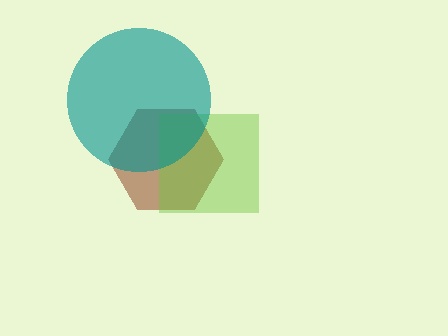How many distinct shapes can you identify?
There are 3 distinct shapes: a brown hexagon, a lime square, a teal circle.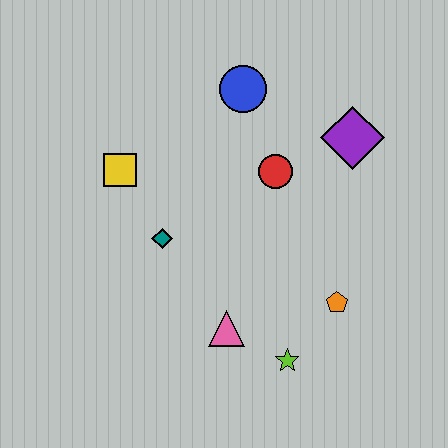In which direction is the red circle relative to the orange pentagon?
The red circle is above the orange pentagon.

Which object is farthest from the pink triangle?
The blue circle is farthest from the pink triangle.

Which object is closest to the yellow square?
The teal diamond is closest to the yellow square.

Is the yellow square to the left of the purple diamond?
Yes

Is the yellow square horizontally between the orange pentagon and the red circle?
No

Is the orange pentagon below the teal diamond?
Yes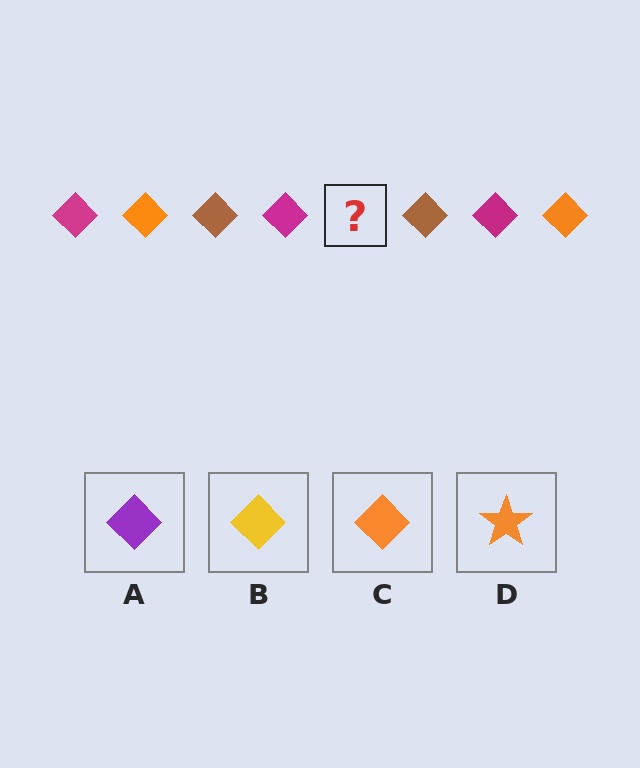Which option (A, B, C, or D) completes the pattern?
C.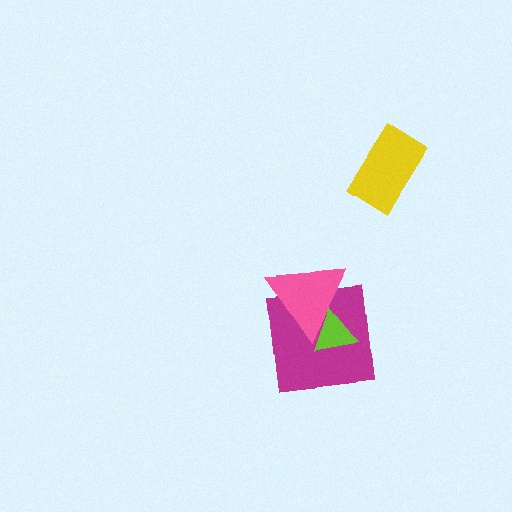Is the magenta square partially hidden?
Yes, it is partially covered by another shape.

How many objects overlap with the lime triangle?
2 objects overlap with the lime triangle.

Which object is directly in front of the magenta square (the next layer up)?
The lime triangle is directly in front of the magenta square.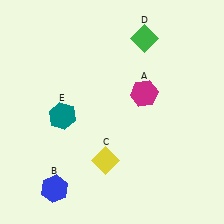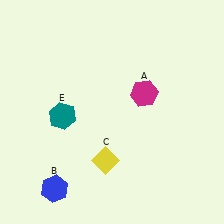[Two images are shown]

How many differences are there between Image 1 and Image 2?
There is 1 difference between the two images.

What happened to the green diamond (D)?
The green diamond (D) was removed in Image 2. It was in the top-right area of Image 1.